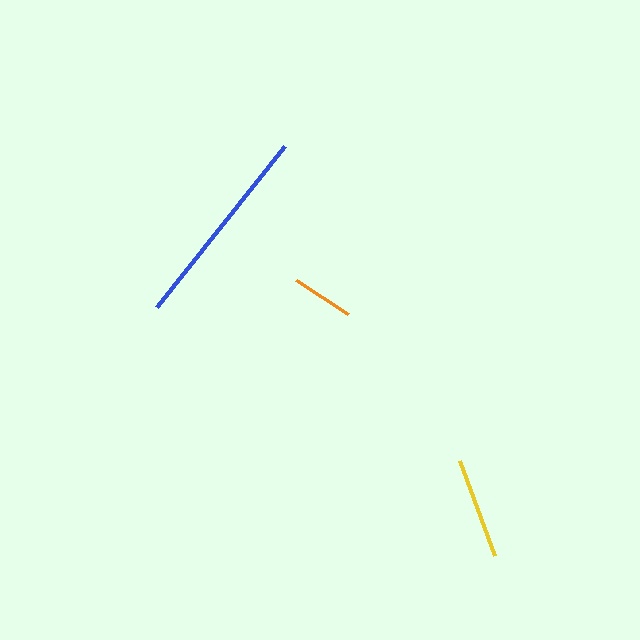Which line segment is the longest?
The blue line is the longest at approximately 206 pixels.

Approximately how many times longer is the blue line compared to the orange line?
The blue line is approximately 3.3 times the length of the orange line.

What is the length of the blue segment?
The blue segment is approximately 206 pixels long.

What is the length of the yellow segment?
The yellow segment is approximately 102 pixels long.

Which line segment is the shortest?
The orange line is the shortest at approximately 61 pixels.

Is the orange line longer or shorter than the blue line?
The blue line is longer than the orange line.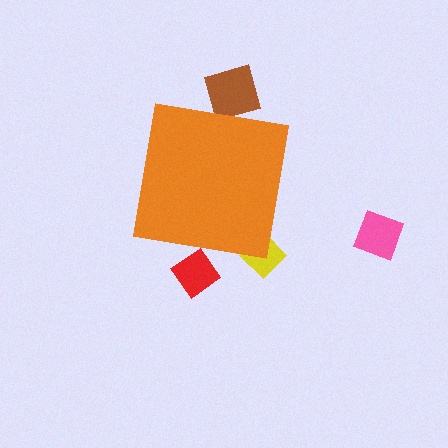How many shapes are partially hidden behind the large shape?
3 shapes are partially hidden.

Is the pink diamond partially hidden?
No, the pink diamond is fully visible.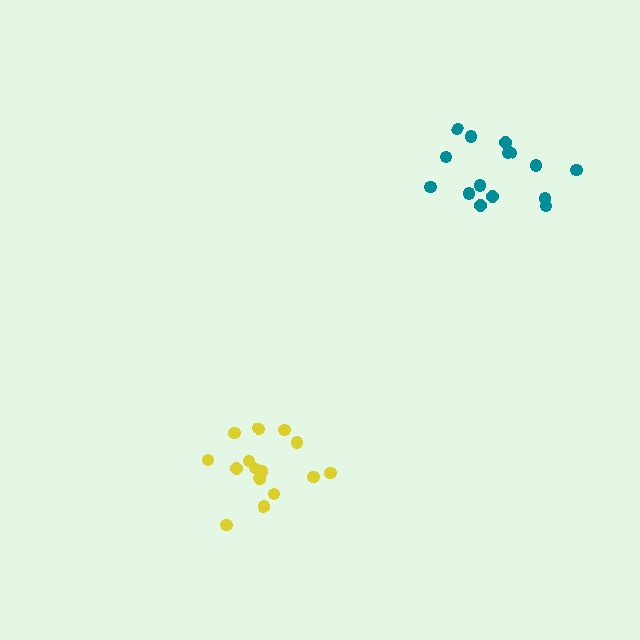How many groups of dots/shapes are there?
There are 2 groups.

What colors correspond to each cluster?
The clusters are colored: teal, yellow.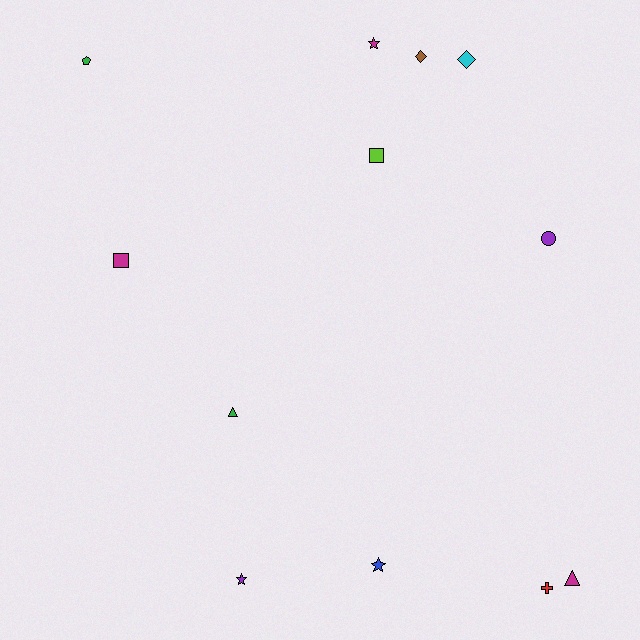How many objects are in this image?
There are 12 objects.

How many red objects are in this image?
There is 1 red object.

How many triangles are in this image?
There are 2 triangles.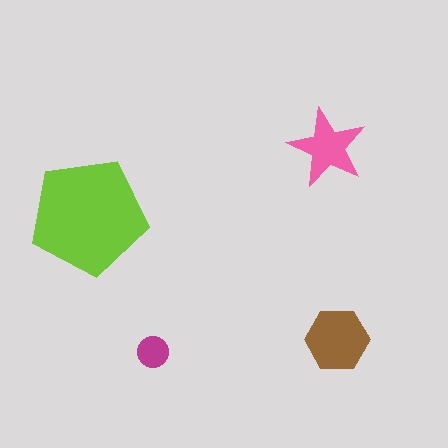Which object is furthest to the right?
The brown hexagon is rightmost.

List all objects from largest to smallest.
The lime pentagon, the brown hexagon, the pink star, the magenta circle.